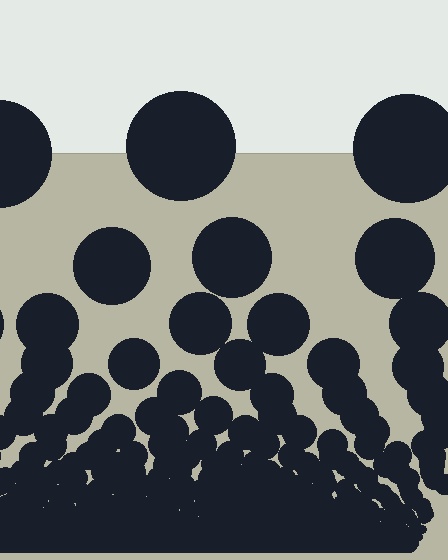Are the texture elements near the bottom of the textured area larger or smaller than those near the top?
Smaller. The gradient is inverted — elements near the bottom are smaller and denser.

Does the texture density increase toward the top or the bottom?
Density increases toward the bottom.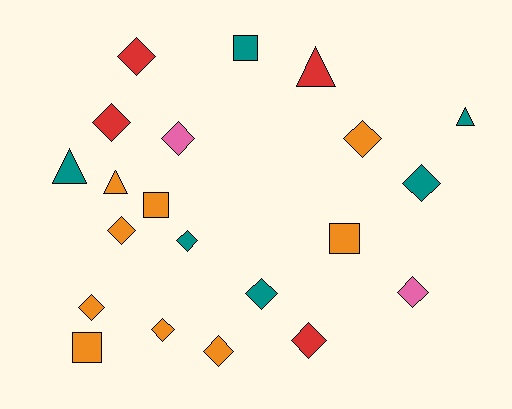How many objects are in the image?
There are 21 objects.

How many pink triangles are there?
There are no pink triangles.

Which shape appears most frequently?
Diamond, with 13 objects.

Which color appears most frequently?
Orange, with 9 objects.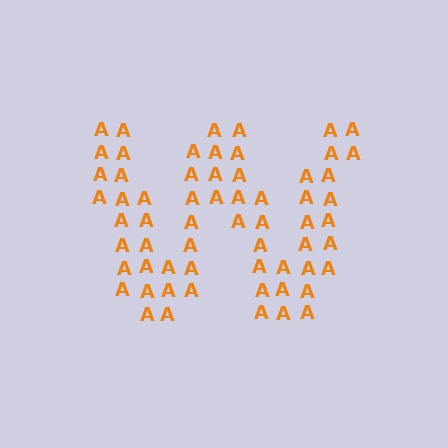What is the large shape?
The large shape is the letter W.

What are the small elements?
The small elements are letter A's.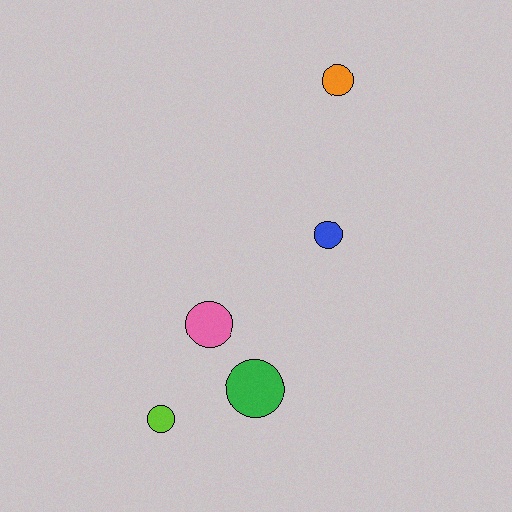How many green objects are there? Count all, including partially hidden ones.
There is 1 green object.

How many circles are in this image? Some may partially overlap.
There are 5 circles.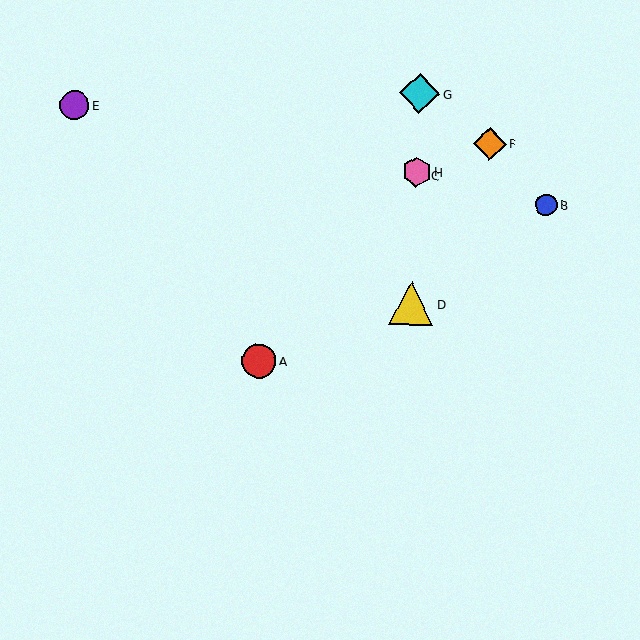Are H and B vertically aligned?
No, H is at x≈417 and B is at x≈546.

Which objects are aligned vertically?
Objects C, D, G, H are aligned vertically.